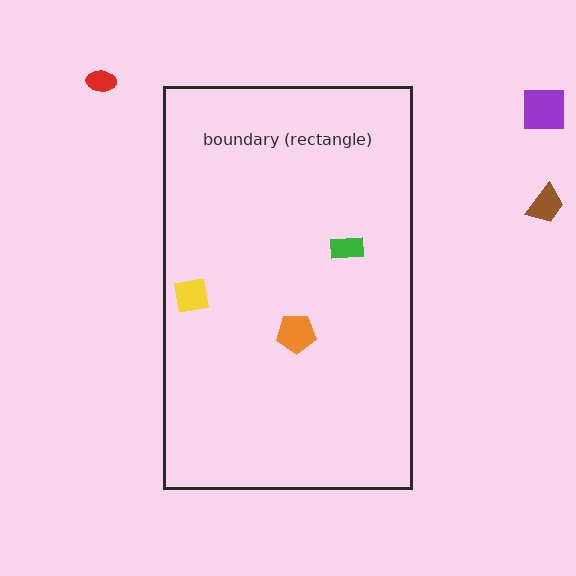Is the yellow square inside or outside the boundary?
Inside.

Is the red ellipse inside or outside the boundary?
Outside.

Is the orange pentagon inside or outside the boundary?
Inside.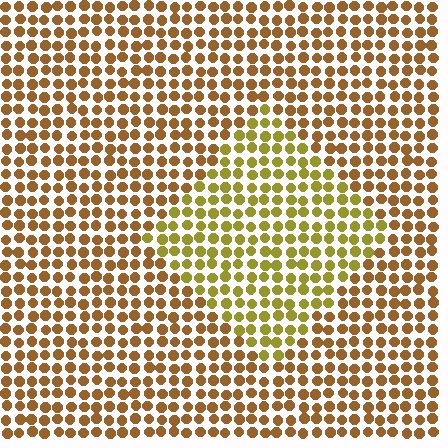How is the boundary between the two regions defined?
The boundary is defined purely by a slight shift in hue (about 32 degrees). Spacing, size, and orientation are identical on both sides.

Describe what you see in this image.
The image is filled with small brown elements in a uniform arrangement. A diamond-shaped region is visible where the elements are tinted to a slightly different hue, forming a subtle color boundary.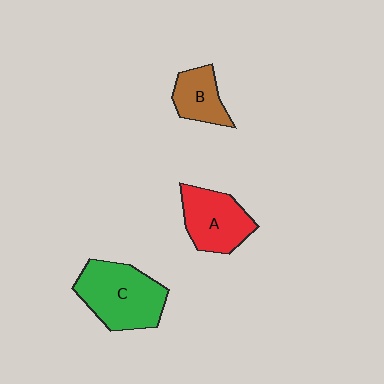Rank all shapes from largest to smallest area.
From largest to smallest: C (green), A (red), B (brown).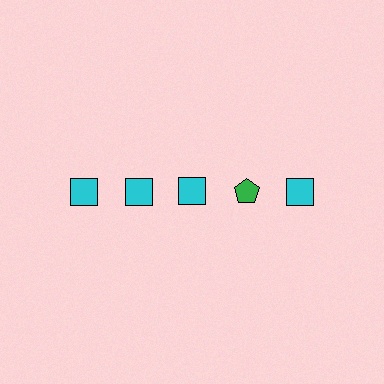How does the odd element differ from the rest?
It differs in both color (green instead of cyan) and shape (pentagon instead of square).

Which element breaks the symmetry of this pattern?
The green pentagon in the top row, second from right column breaks the symmetry. All other shapes are cyan squares.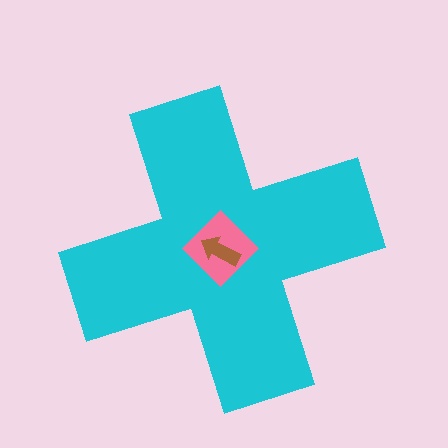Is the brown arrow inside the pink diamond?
Yes.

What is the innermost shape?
The brown arrow.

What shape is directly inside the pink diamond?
The brown arrow.